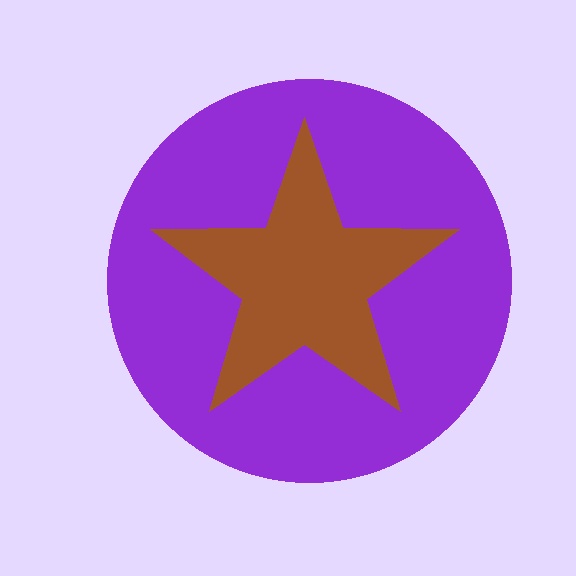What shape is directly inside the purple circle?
The brown star.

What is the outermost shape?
The purple circle.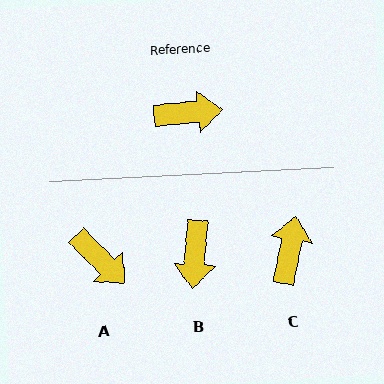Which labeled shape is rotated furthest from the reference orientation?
B, about 99 degrees away.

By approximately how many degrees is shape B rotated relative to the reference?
Approximately 99 degrees clockwise.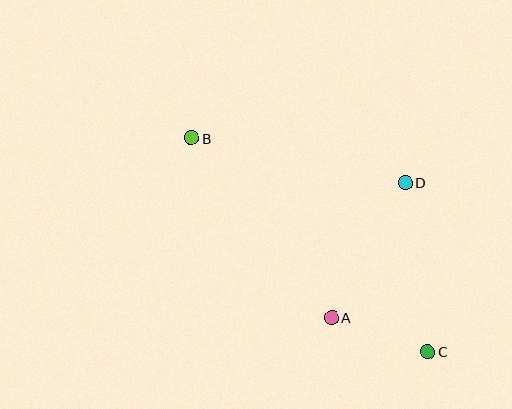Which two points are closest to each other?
Points A and C are closest to each other.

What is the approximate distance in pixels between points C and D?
The distance between C and D is approximately 171 pixels.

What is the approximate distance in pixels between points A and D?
The distance between A and D is approximately 154 pixels.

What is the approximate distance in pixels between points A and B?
The distance between A and B is approximately 227 pixels.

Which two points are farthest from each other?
Points B and C are farthest from each other.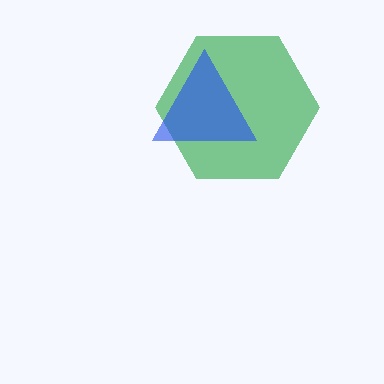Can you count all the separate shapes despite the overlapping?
Yes, there are 2 separate shapes.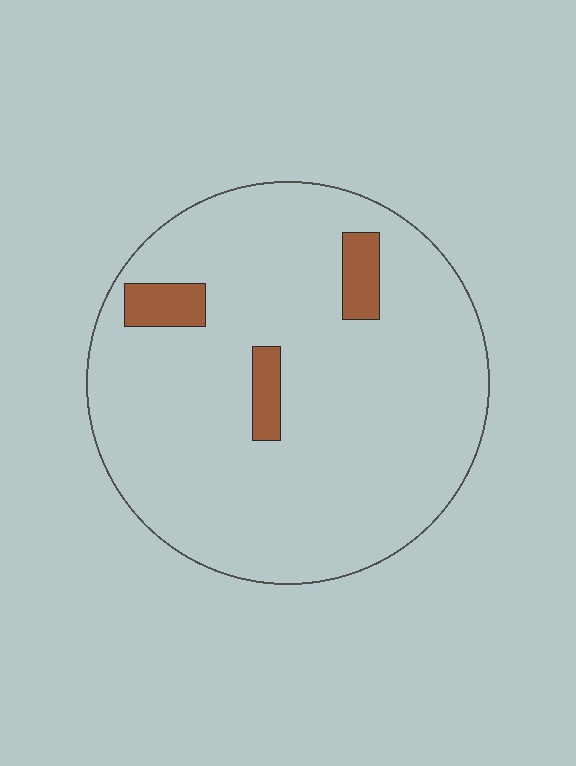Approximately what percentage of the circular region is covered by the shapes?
Approximately 10%.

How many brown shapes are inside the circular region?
3.